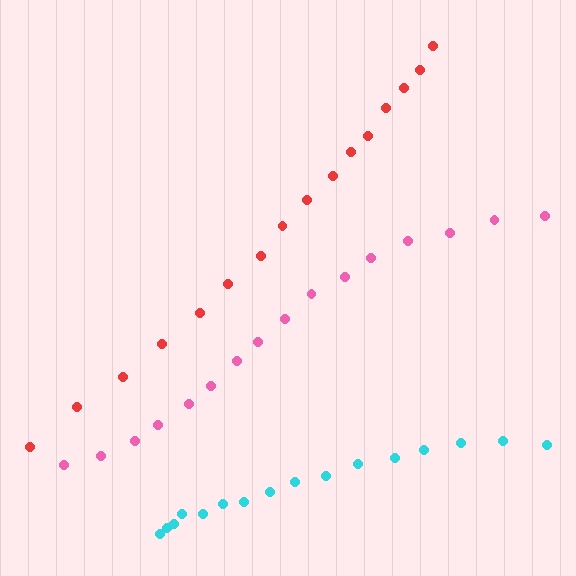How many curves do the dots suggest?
There are 3 distinct paths.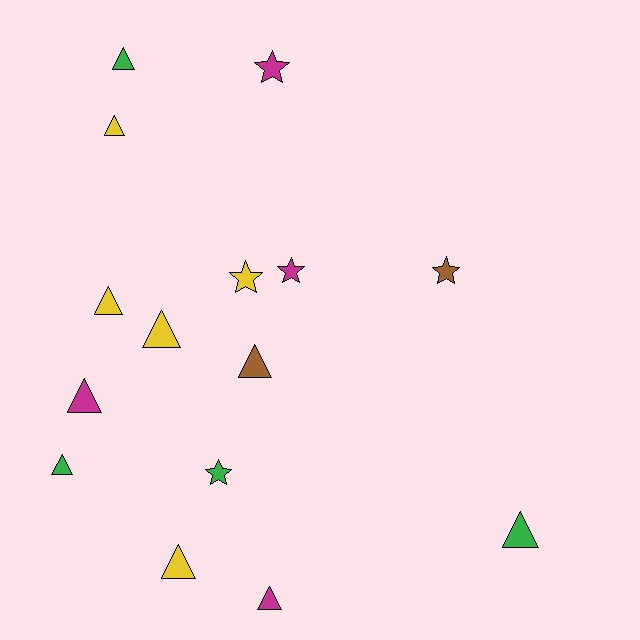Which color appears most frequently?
Yellow, with 5 objects.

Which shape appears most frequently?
Triangle, with 10 objects.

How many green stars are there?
There is 1 green star.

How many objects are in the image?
There are 15 objects.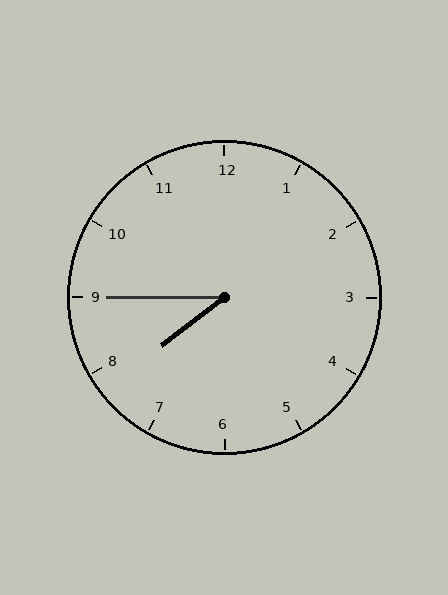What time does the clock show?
7:45.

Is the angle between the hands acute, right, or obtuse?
It is acute.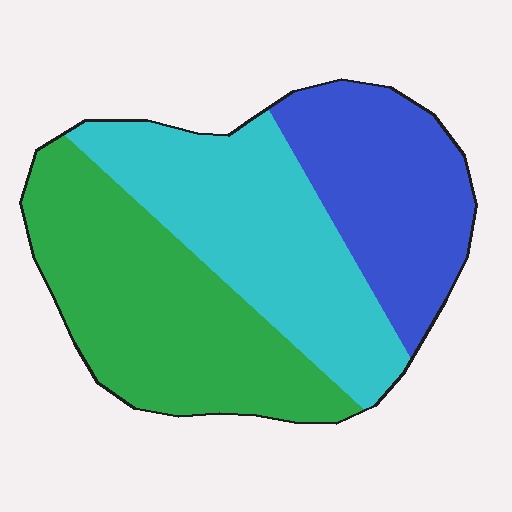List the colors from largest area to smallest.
From largest to smallest: green, cyan, blue.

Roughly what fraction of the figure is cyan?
Cyan covers around 35% of the figure.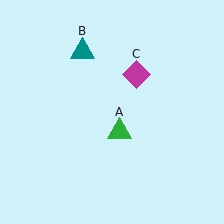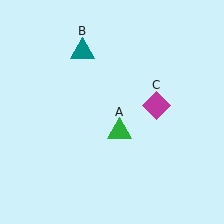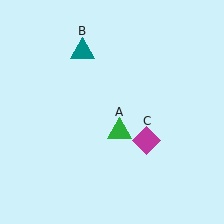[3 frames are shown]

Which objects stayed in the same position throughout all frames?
Green triangle (object A) and teal triangle (object B) remained stationary.